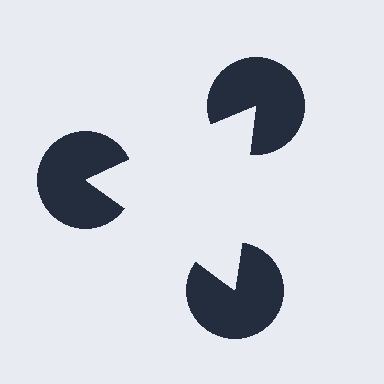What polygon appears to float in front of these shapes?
An illusory triangle — its edges are inferred from the aligned wedge cuts in the pac-man discs, not physically drawn.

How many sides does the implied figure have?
3 sides.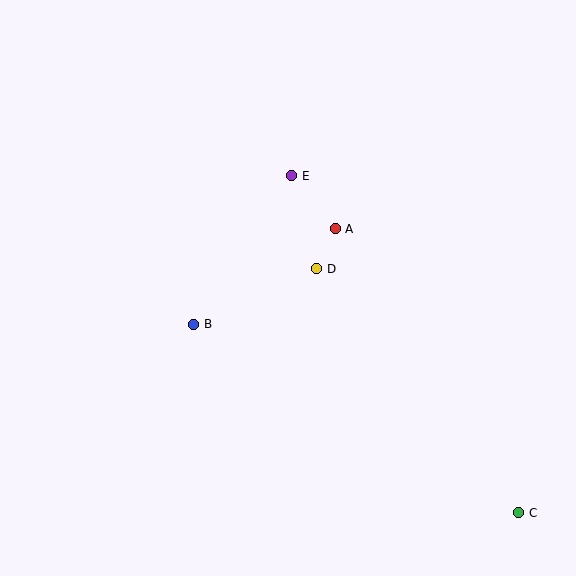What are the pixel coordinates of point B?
Point B is at (194, 324).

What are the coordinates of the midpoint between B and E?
The midpoint between B and E is at (243, 250).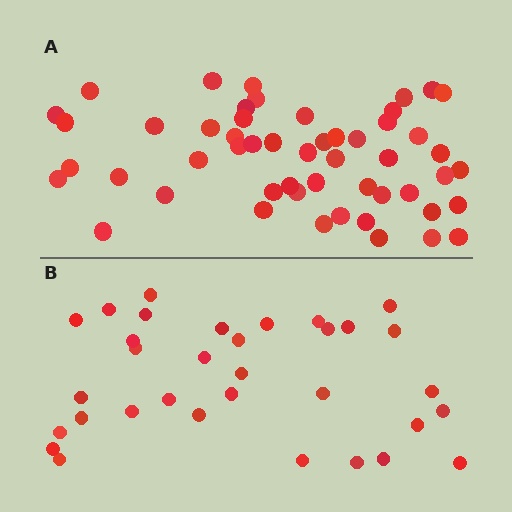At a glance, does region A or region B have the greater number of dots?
Region A (the top region) has more dots.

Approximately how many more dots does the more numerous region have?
Region A has approximately 20 more dots than region B.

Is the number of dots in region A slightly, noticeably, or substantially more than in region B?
Region A has substantially more. The ratio is roughly 1.6 to 1.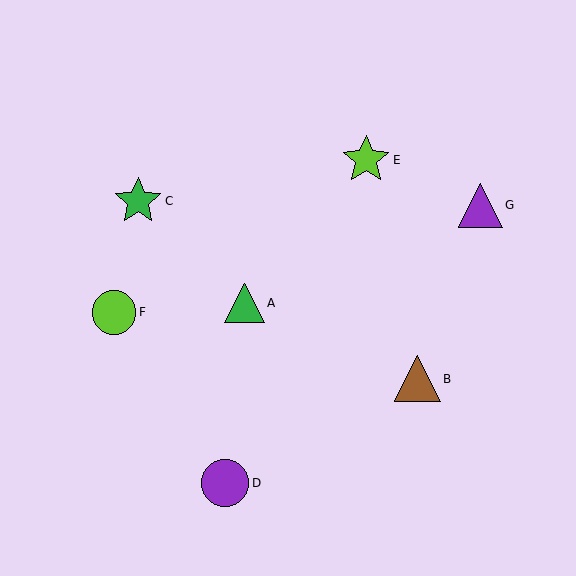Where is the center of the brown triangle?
The center of the brown triangle is at (417, 379).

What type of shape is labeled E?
Shape E is a lime star.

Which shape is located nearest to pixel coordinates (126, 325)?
The lime circle (labeled F) at (114, 312) is nearest to that location.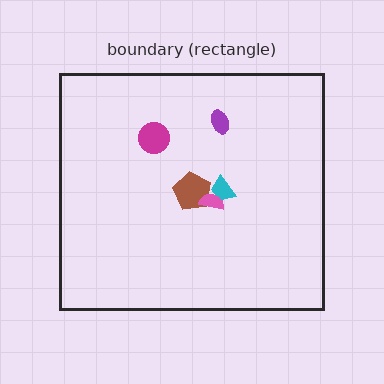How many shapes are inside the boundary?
5 inside, 0 outside.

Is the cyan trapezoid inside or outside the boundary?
Inside.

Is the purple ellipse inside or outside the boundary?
Inside.